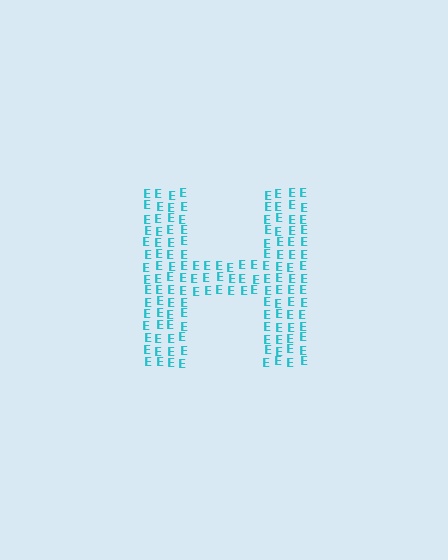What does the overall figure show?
The overall figure shows the letter H.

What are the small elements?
The small elements are letter E's.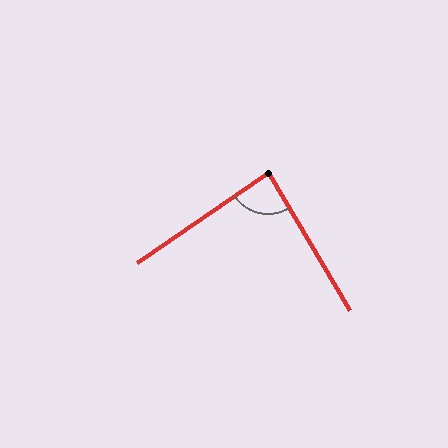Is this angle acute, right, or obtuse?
It is approximately a right angle.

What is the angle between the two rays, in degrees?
Approximately 86 degrees.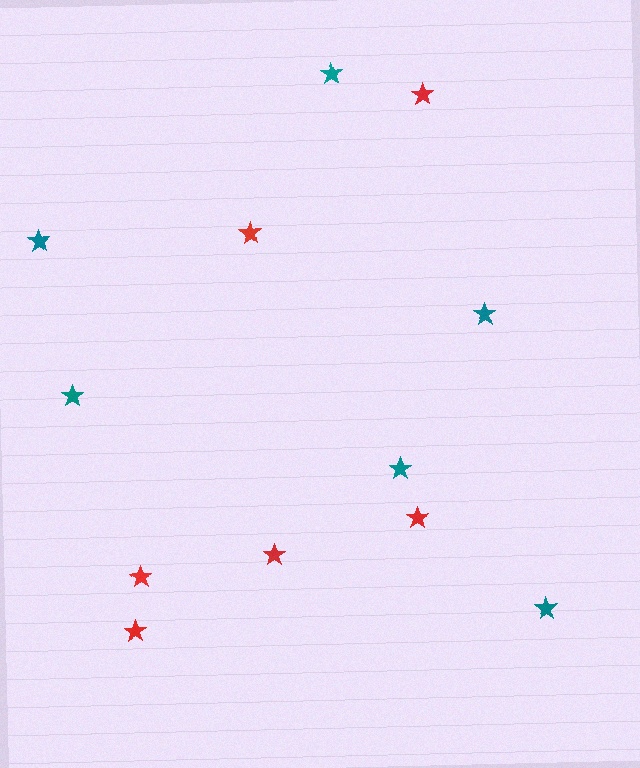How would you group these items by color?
There are 2 groups: one group of red stars (6) and one group of teal stars (6).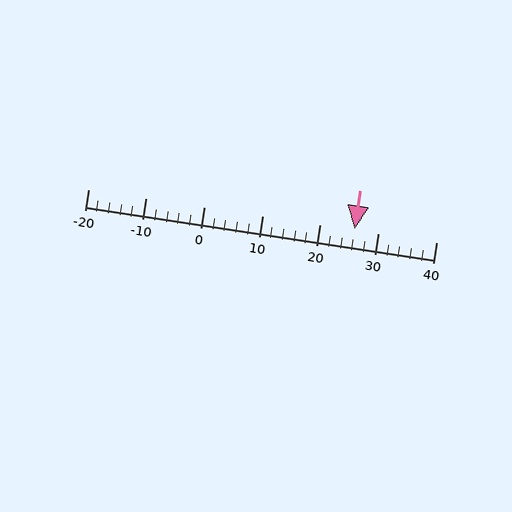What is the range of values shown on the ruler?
The ruler shows values from -20 to 40.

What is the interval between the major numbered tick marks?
The major tick marks are spaced 10 units apart.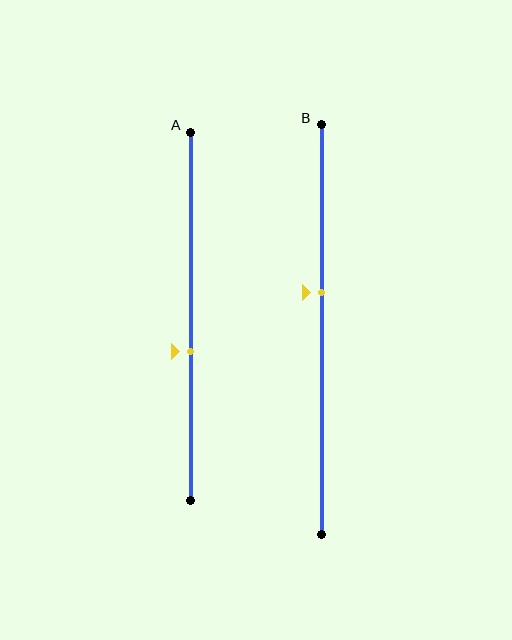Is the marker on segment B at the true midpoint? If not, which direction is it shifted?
No, the marker on segment B is shifted upward by about 9% of the segment length.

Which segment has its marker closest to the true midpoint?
Segment B has its marker closest to the true midpoint.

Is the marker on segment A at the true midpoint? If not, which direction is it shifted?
No, the marker on segment A is shifted downward by about 9% of the segment length.